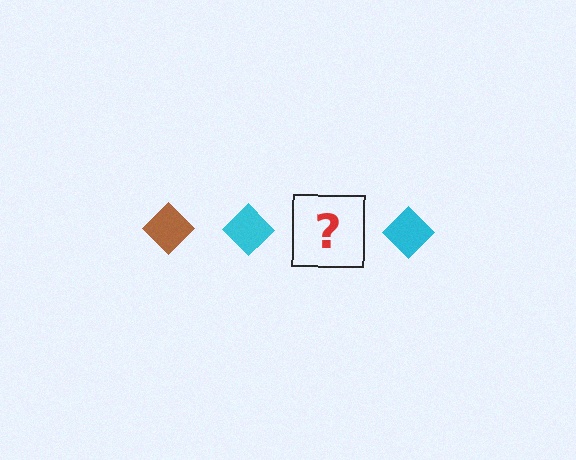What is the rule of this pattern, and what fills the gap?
The rule is that the pattern cycles through brown, cyan diamonds. The gap should be filled with a brown diamond.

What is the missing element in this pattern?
The missing element is a brown diamond.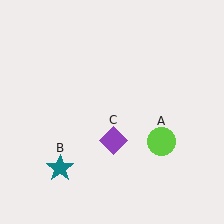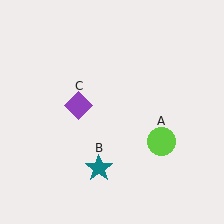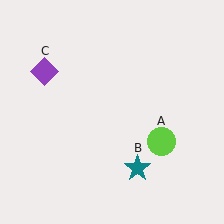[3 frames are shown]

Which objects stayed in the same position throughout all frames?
Lime circle (object A) remained stationary.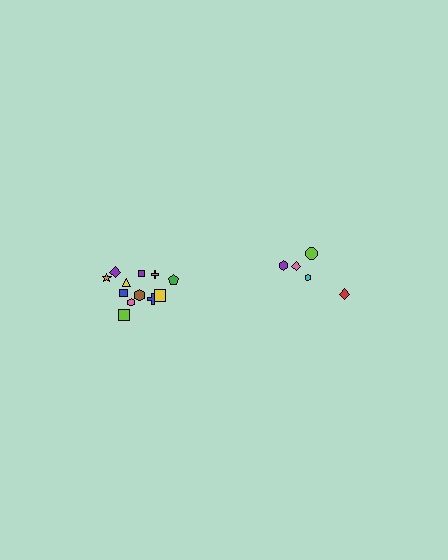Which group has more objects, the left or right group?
The left group.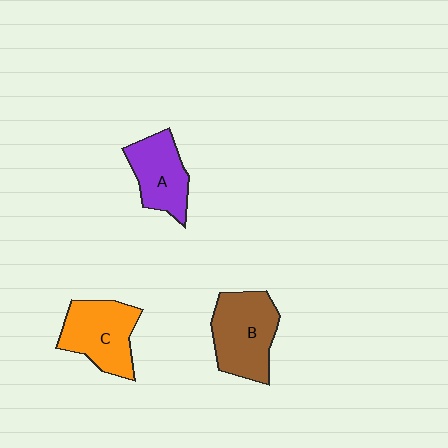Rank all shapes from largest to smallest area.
From largest to smallest: B (brown), C (orange), A (purple).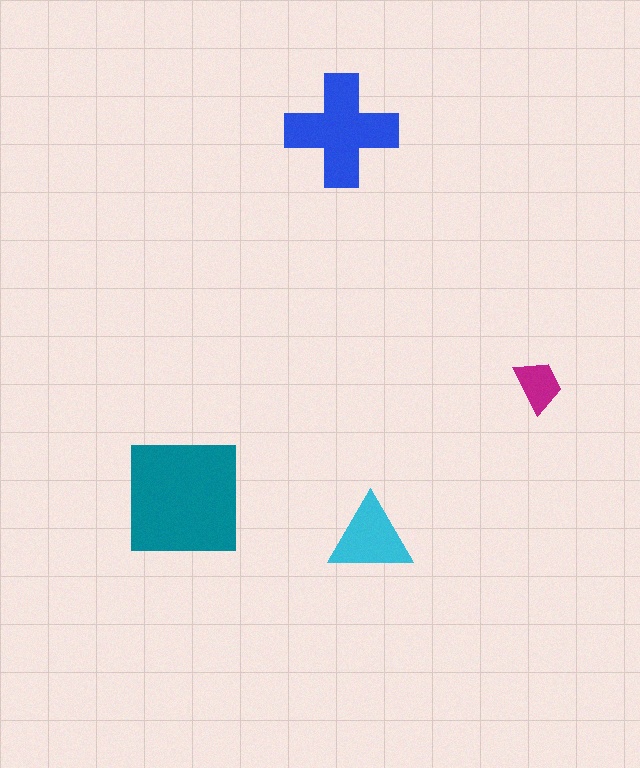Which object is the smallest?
The magenta trapezoid.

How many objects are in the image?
There are 4 objects in the image.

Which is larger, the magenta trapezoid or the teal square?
The teal square.